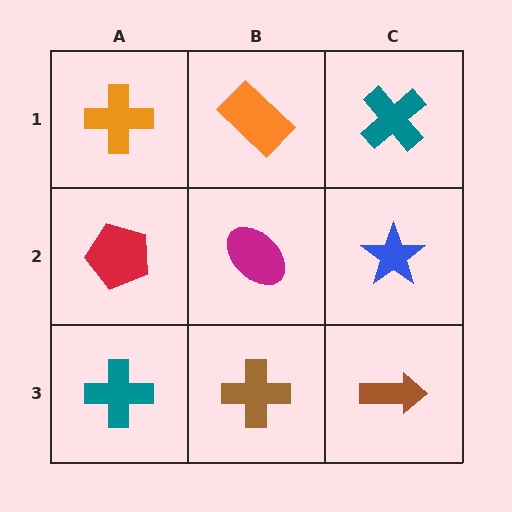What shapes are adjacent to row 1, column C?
A blue star (row 2, column C), an orange rectangle (row 1, column B).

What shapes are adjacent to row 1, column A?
A red pentagon (row 2, column A), an orange rectangle (row 1, column B).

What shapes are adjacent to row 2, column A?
An orange cross (row 1, column A), a teal cross (row 3, column A), a magenta ellipse (row 2, column B).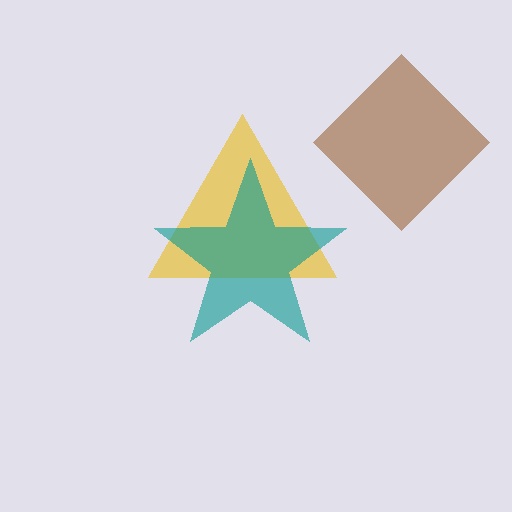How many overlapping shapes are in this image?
There are 3 overlapping shapes in the image.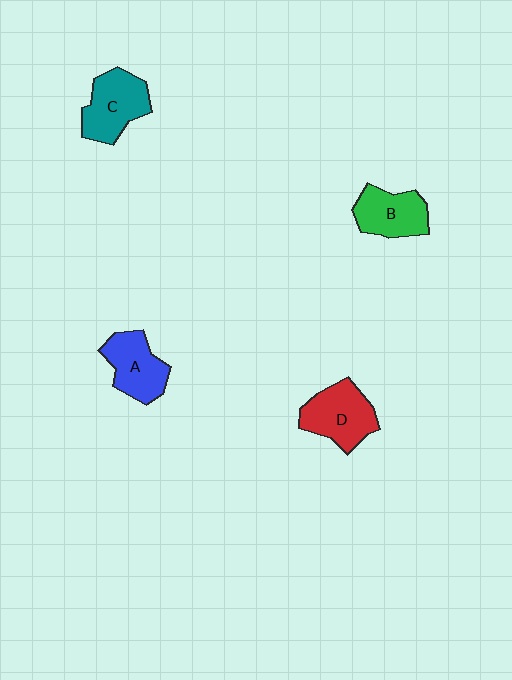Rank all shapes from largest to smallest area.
From largest to smallest: D (red), C (teal), A (blue), B (green).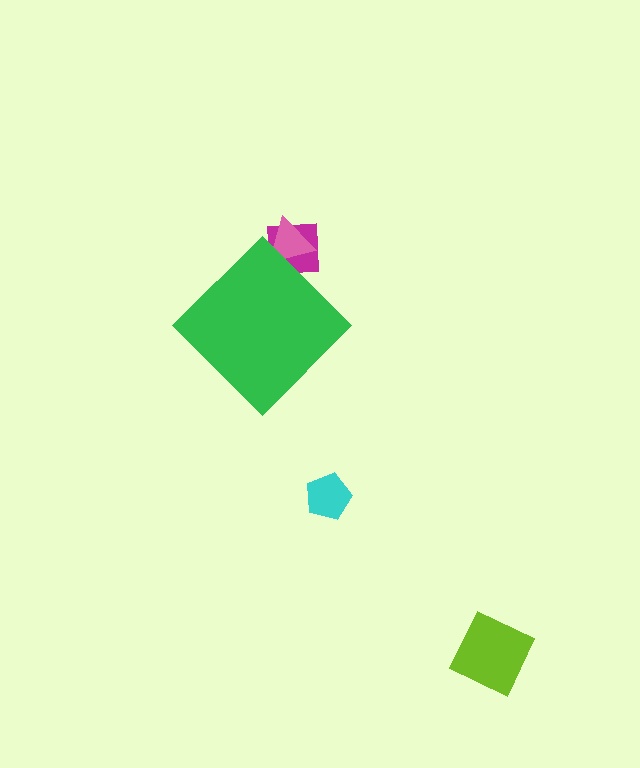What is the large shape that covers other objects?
A green diamond.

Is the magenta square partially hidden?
Yes, the magenta square is partially hidden behind the green diamond.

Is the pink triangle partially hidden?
Yes, the pink triangle is partially hidden behind the green diamond.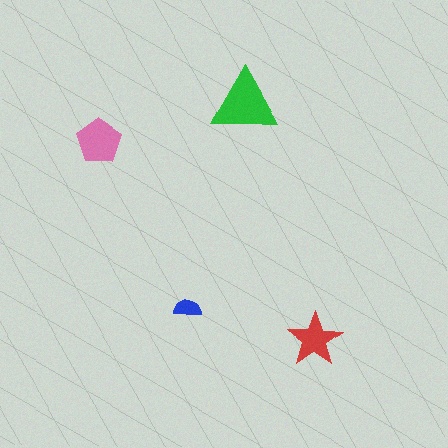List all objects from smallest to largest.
The blue semicircle, the red star, the pink pentagon, the green triangle.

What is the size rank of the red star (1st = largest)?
3rd.